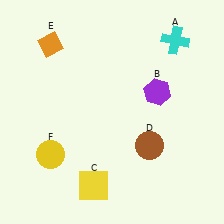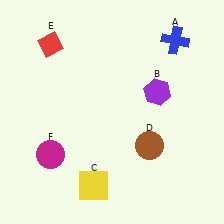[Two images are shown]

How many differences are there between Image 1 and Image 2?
There are 3 differences between the two images.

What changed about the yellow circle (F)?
In Image 1, F is yellow. In Image 2, it changed to magenta.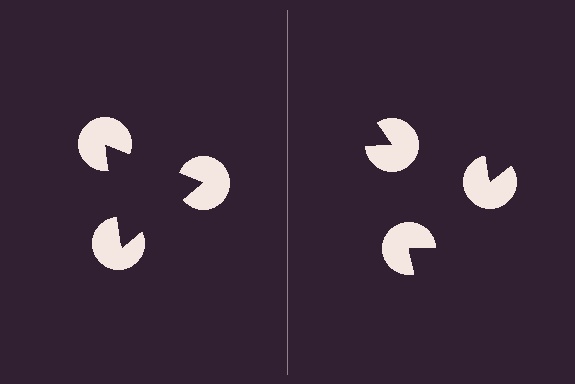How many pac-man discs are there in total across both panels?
6 — 3 on each side.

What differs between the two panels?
The pac-man discs are positioned identically on both sides; only the wedge orientations differ. On the left they align to a triangle; on the right they are misaligned.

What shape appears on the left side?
An illusory triangle.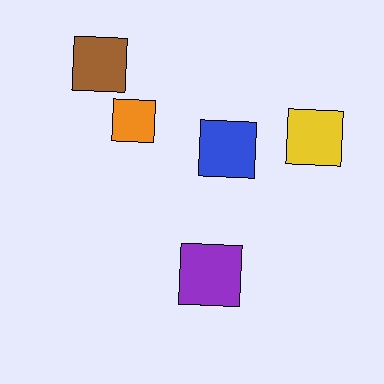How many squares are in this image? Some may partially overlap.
There are 5 squares.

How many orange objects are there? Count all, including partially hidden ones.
There is 1 orange object.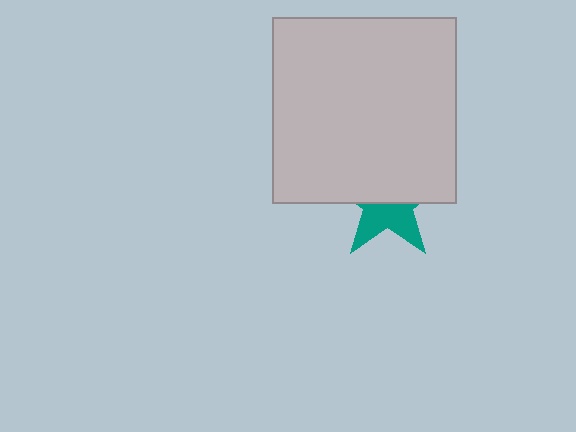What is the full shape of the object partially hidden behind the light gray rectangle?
The partially hidden object is a teal star.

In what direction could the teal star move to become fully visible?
The teal star could move down. That would shift it out from behind the light gray rectangle entirely.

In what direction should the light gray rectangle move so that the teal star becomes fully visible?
The light gray rectangle should move up. That is the shortest direction to clear the overlap and leave the teal star fully visible.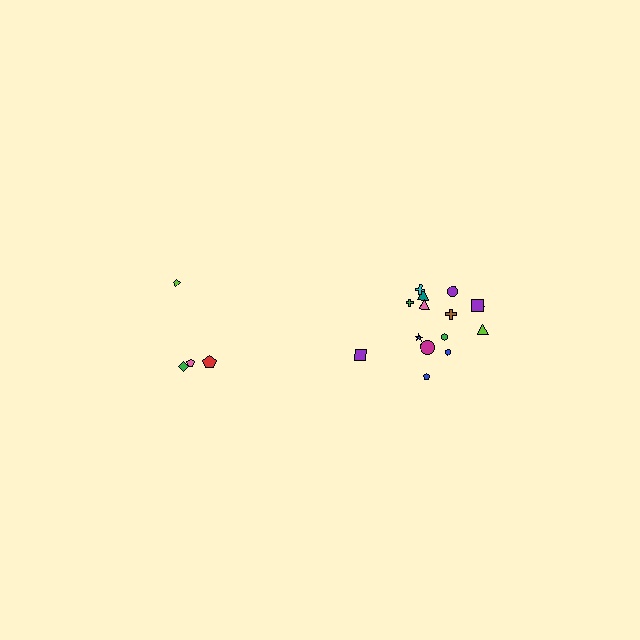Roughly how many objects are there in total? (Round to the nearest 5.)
Roughly 20 objects in total.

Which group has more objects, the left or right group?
The right group.